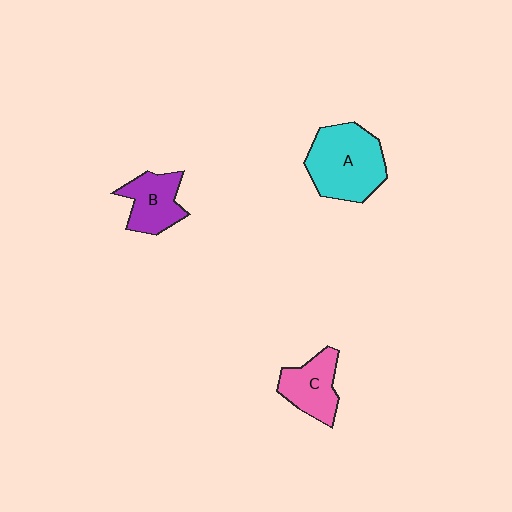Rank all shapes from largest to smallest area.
From largest to smallest: A (cyan), C (pink), B (purple).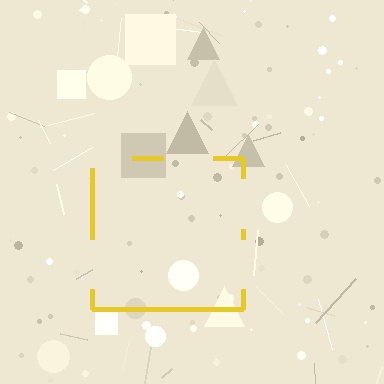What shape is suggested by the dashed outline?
The dashed outline suggests a square.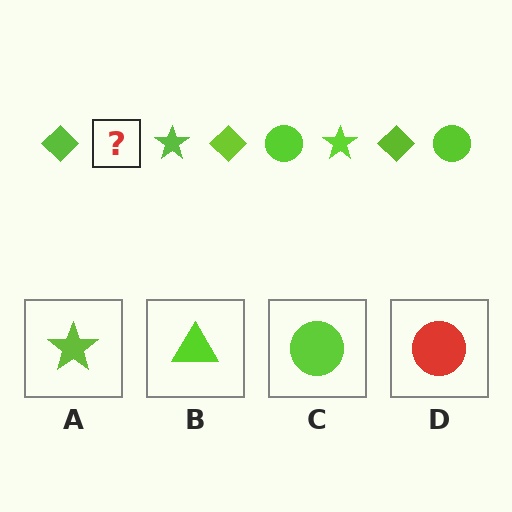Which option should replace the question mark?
Option C.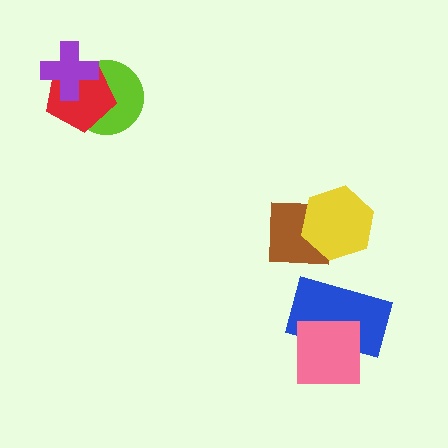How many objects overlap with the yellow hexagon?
1 object overlaps with the yellow hexagon.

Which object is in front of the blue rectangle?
The pink square is in front of the blue rectangle.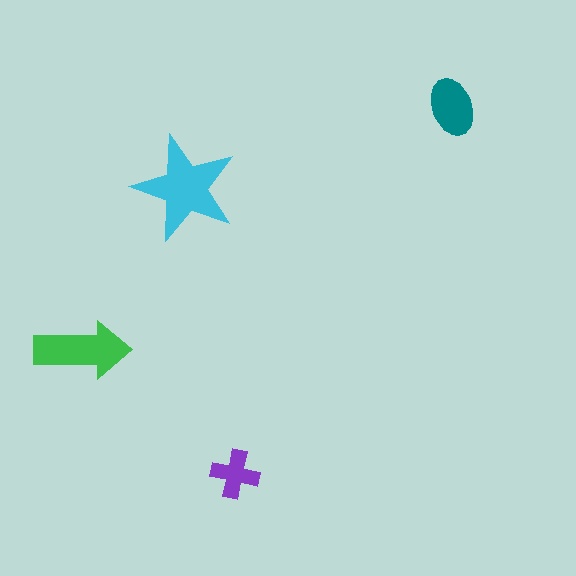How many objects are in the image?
There are 4 objects in the image.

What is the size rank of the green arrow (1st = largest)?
2nd.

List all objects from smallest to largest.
The purple cross, the teal ellipse, the green arrow, the cyan star.